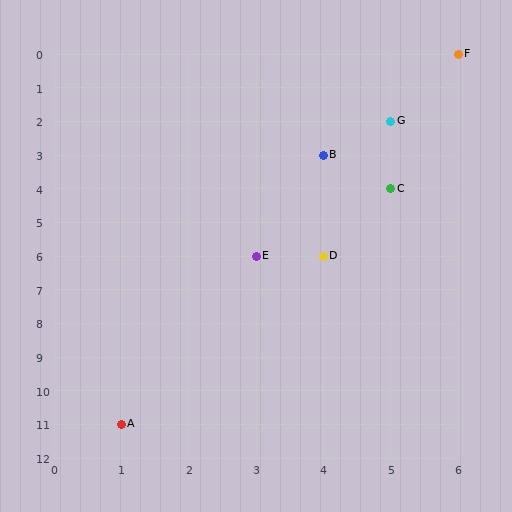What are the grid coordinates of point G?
Point G is at grid coordinates (5, 2).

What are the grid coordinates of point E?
Point E is at grid coordinates (3, 6).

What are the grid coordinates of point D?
Point D is at grid coordinates (4, 6).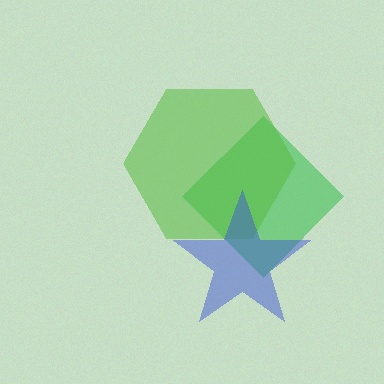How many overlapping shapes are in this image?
There are 3 overlapping shapes in the image.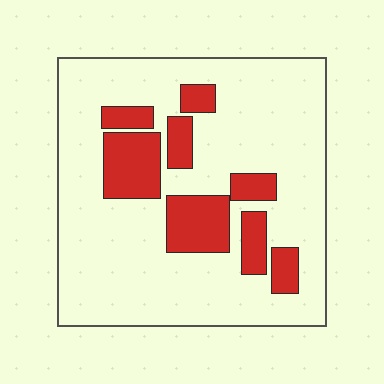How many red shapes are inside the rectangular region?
8.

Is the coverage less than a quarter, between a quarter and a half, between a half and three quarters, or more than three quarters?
Less than a quarter.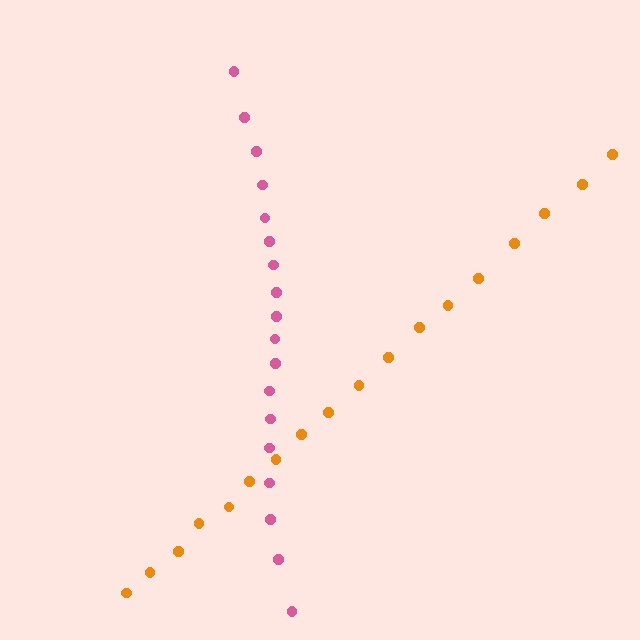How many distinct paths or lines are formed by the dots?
There are 2 distinct paths.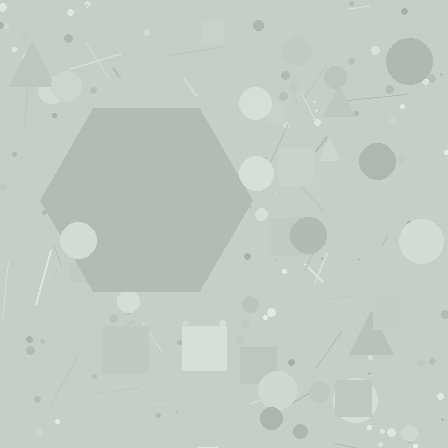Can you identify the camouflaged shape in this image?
The camouflaged shape is a hexagon.